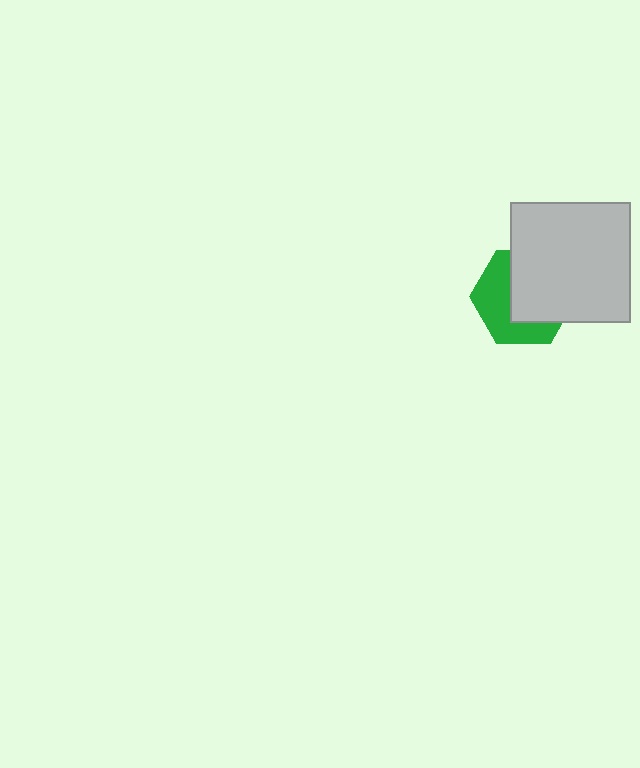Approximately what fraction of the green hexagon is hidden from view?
Roughly 55% of the green hexagon is hidden behind the light gray square.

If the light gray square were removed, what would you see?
You would see the complete green hexagon.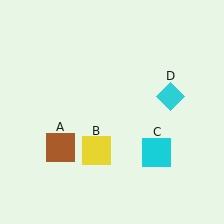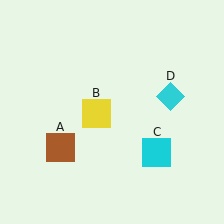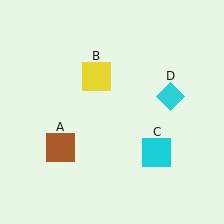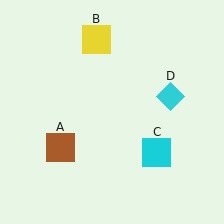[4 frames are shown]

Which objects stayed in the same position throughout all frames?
Brown square (object A) and cyan square (object C) and cyan diamond (object D) remained stationary.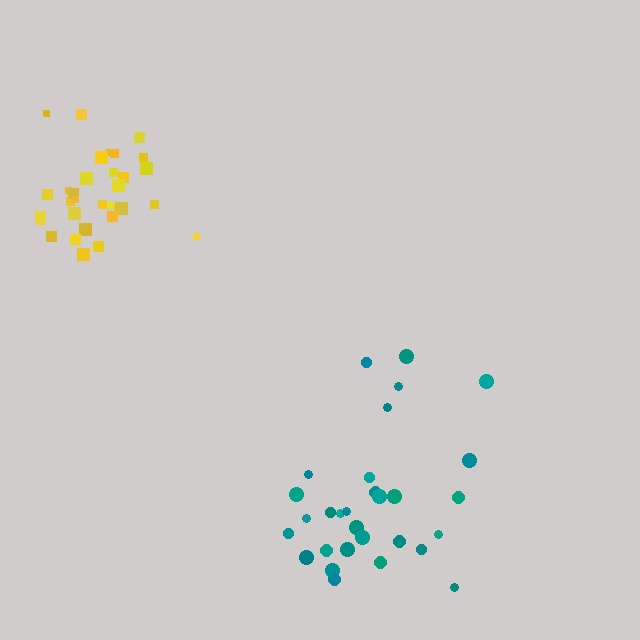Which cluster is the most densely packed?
Yellow.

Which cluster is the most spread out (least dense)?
Teal.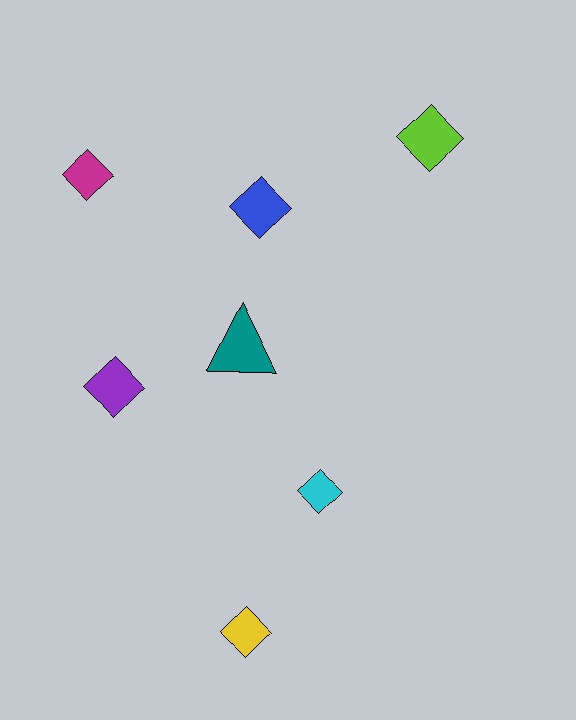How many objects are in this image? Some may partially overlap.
There are 7 objects.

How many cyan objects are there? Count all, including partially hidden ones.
There is 1 cyan object.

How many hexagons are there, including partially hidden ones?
There are no hexagons.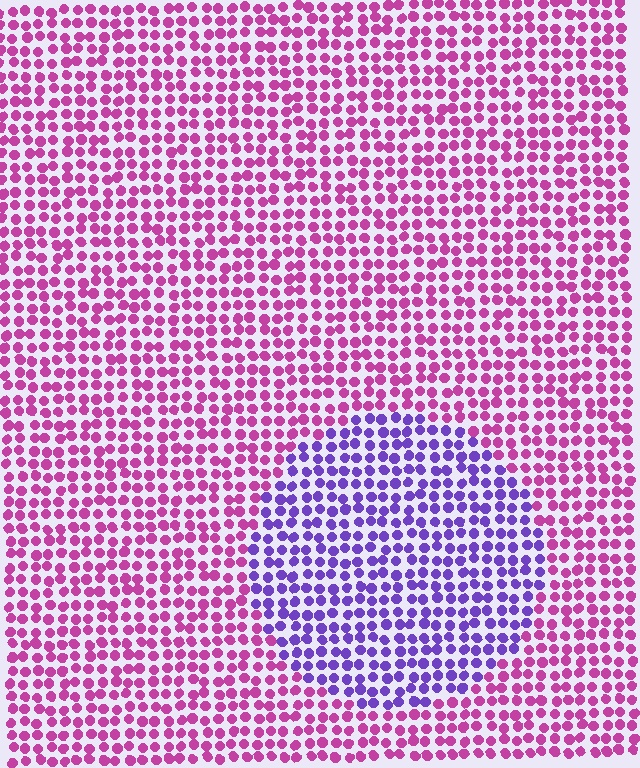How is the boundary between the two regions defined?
The boundary is defined purely by a slight shift in hue (about 53 degrees). Spacing, size, and orientation are identical on both sides.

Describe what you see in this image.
The image is filled with small magenta elements in a uniform arrangement. A circle-shaped region is visible where the elements are tinted to a slightly different hue, forming a subtle color boundary.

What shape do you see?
I see a circle.